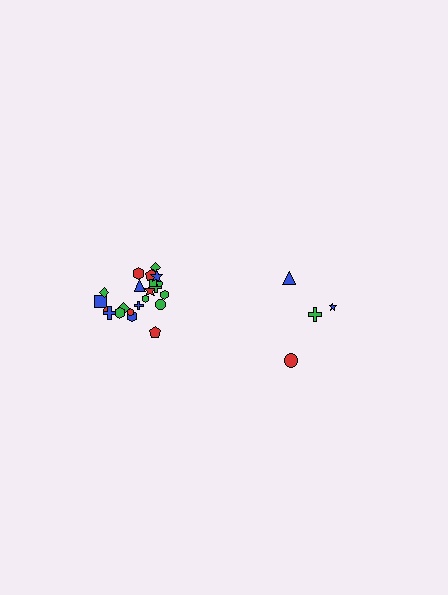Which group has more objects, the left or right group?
The left group.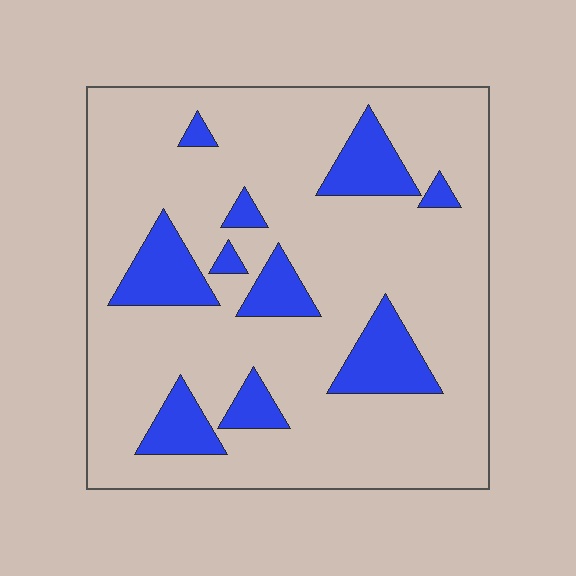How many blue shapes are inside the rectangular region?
10.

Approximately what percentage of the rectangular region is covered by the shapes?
Approximately 20%.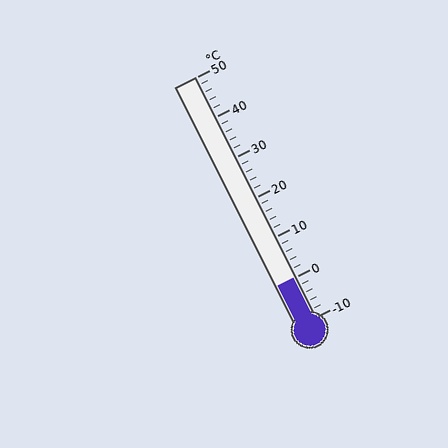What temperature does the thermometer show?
The thermometer shows approximately 0°C.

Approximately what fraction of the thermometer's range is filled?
The thermometer is filled to approximately 15% of its range.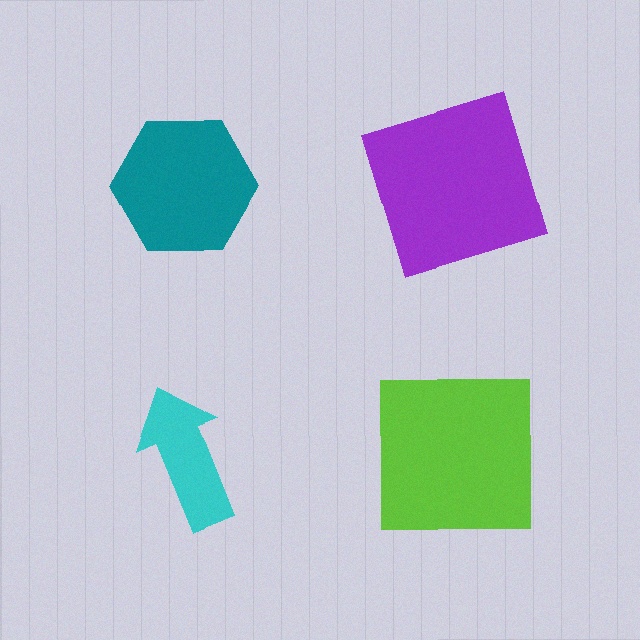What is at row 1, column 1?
A teal hexagon.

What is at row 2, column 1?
A cyan arrow.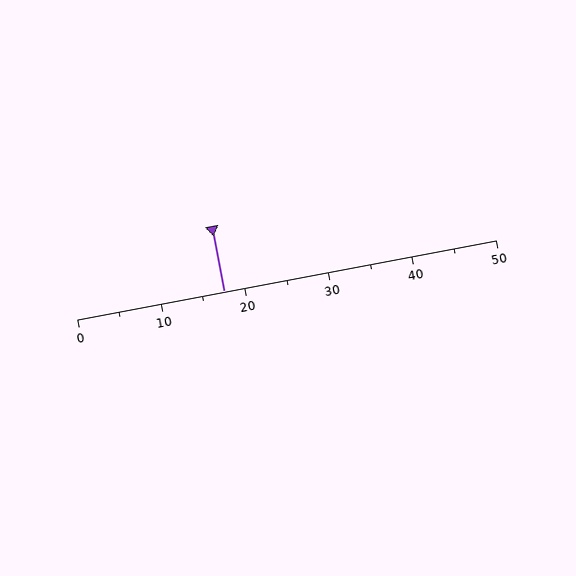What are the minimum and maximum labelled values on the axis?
The axis runs from 0 to 50.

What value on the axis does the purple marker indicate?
The marker indicates approximately 17.5.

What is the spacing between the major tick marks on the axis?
The major ticks are spaced 10 apart.